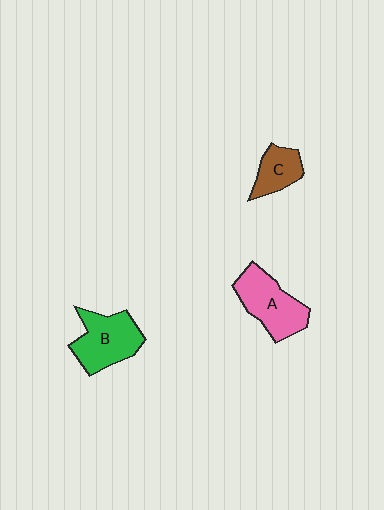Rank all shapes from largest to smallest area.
From largest to smallest: A (pink), B (green), C (brown).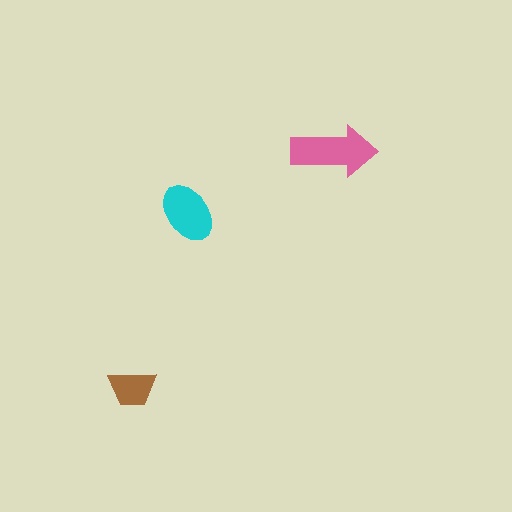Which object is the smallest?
The brown trapezoid.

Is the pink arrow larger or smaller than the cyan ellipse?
Larger.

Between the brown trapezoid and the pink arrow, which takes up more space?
The pink arrow.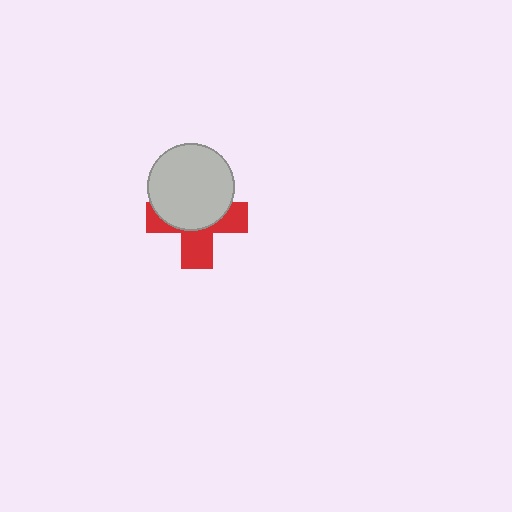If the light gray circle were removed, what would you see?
You would see the complete red cross.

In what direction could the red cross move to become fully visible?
The red cross could move down. That would shift it out from behind the light gray circle entirely.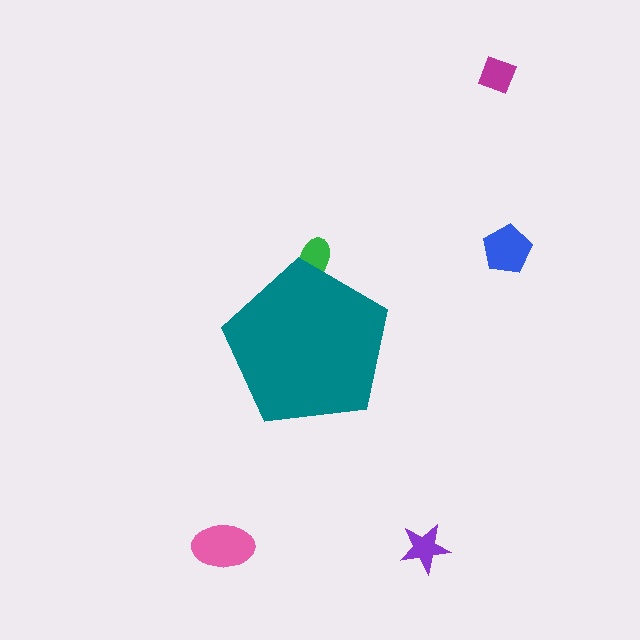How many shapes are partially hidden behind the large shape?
1 shape is partially hidden.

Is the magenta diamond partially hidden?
No, the magenta diamond is fully visible.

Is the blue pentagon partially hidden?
No, the blue pentagon is fully visible.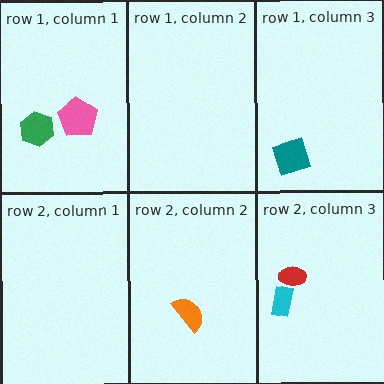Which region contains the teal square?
The row 1, column 3 region.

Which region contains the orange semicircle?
The row 2, column 2 region.